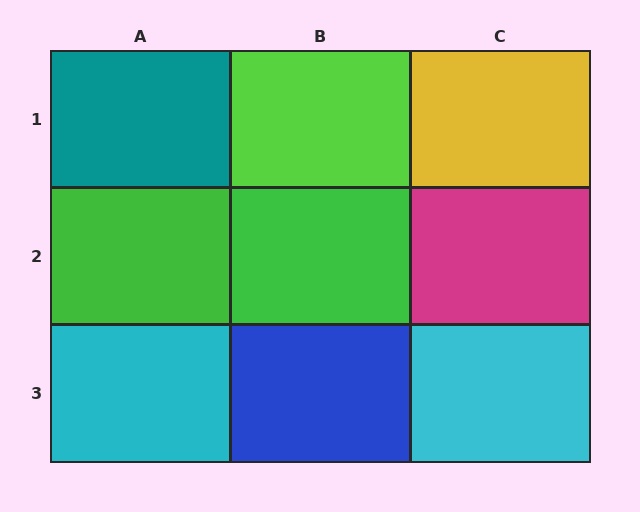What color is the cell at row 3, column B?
Blue.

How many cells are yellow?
1 cell is yellow.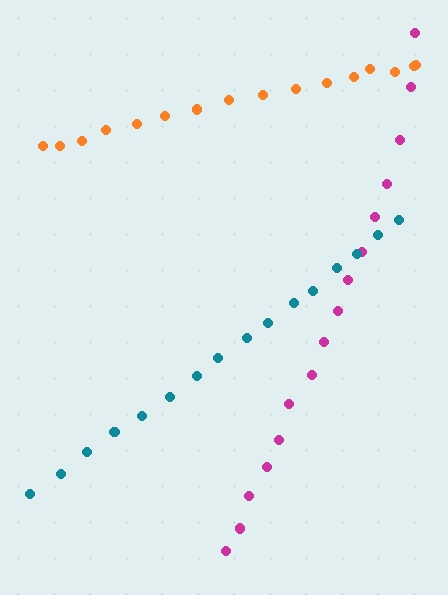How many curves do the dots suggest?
There are 3 distinct paths.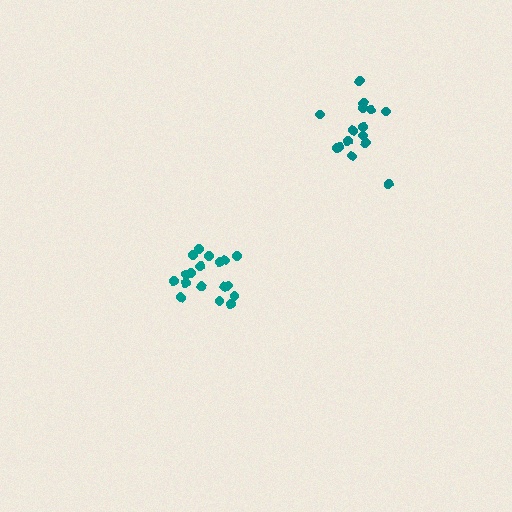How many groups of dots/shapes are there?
There are 2 groups.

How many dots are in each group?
Group 1: 18 dots, Group 2: 15 dots (33 total).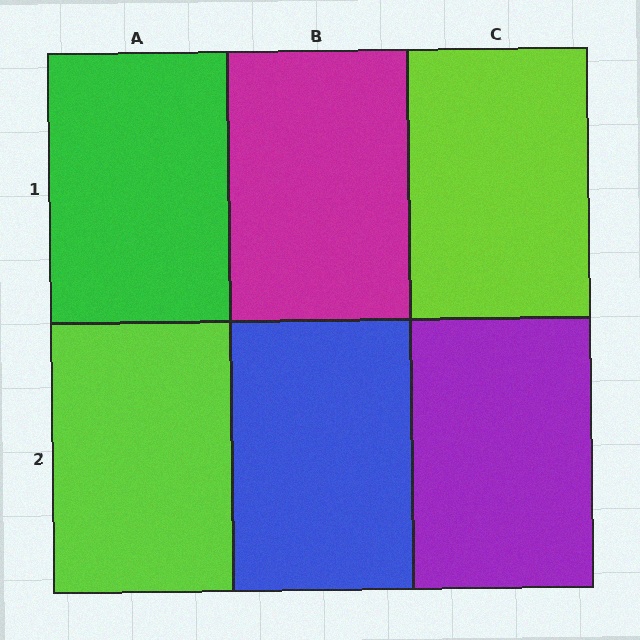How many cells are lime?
2 cells are lime.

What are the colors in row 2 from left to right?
Lime, blue, purple.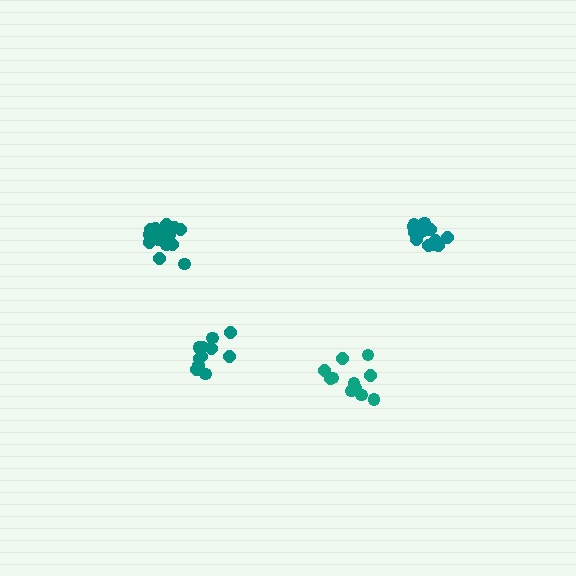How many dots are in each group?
Group 1: 15 dots, Group 2: 11 dots, Group 3: 16 dots, Group 4: 11 dots (53 total).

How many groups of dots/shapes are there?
There are 4 groups.